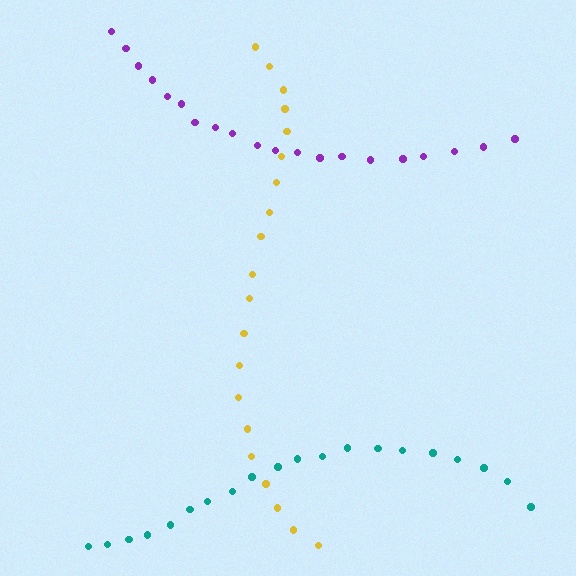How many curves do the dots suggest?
There are 3 distinct paths.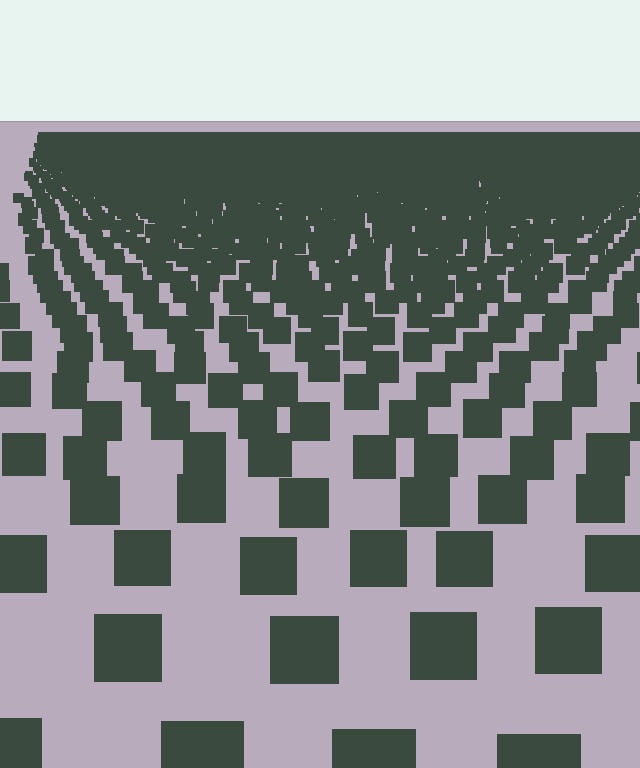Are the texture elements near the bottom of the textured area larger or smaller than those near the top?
Larger. Near the bottom, elements are closer to the viewer and appear at a bigger on-screen size.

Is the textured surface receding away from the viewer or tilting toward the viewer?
The surface is receding away from the viewer. Texture elements get smaller and denser toward the top.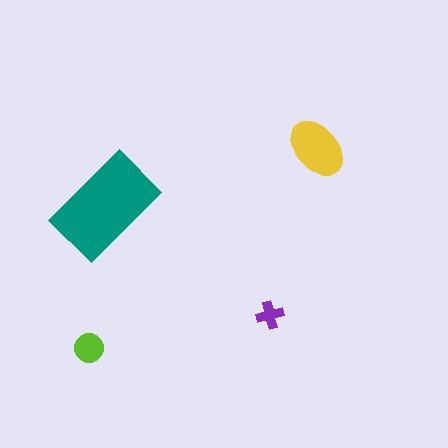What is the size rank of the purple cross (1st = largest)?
4th.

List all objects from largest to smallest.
The teal rectangle, the yellow ellipse, the lime circle, the purple cross.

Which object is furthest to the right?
The yellow ellipse is rightmost.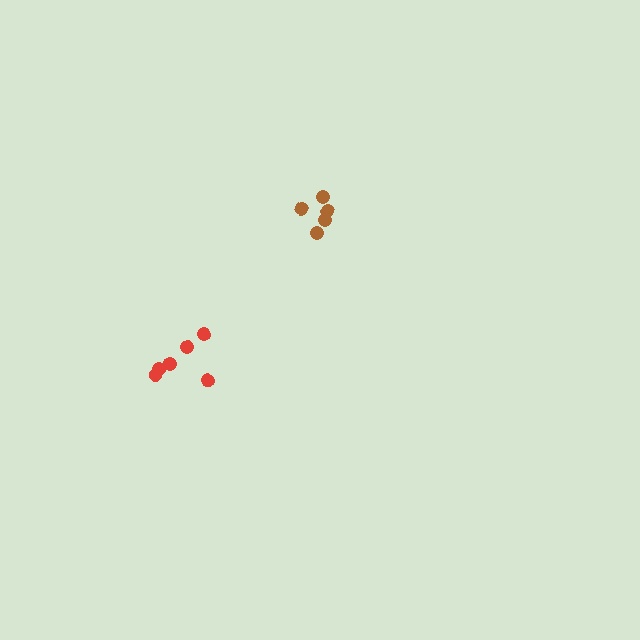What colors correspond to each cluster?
The clusters are colored: red, brown.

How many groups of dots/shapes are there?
There are 2 groups.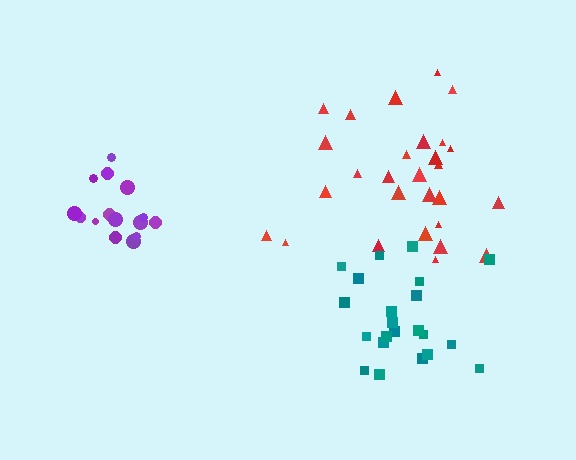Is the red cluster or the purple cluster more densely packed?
Purple.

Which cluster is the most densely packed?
Purple.